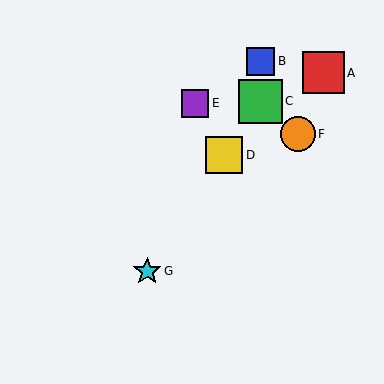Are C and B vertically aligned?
Yes, both are at x≈261.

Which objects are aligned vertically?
Objects B, C are aligned vertically.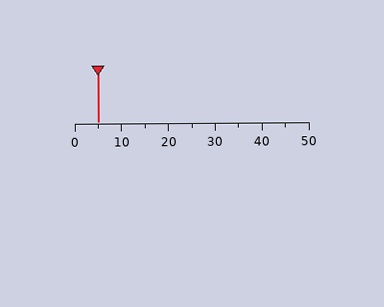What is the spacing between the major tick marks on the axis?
The major ticks are spaced 10 apart.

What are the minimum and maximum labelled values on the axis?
The axis runs from 0 to 50.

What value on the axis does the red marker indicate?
The marker indicates approximately 5.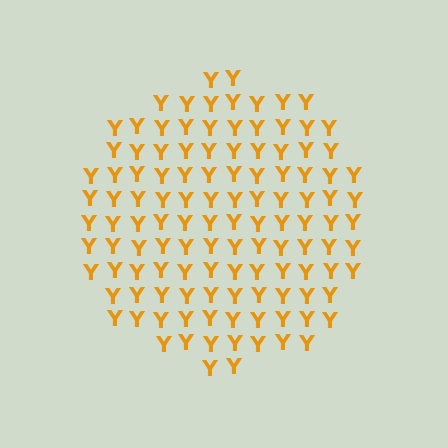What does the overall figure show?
The overall figure shows a circle.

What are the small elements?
The small elements are letter Y's.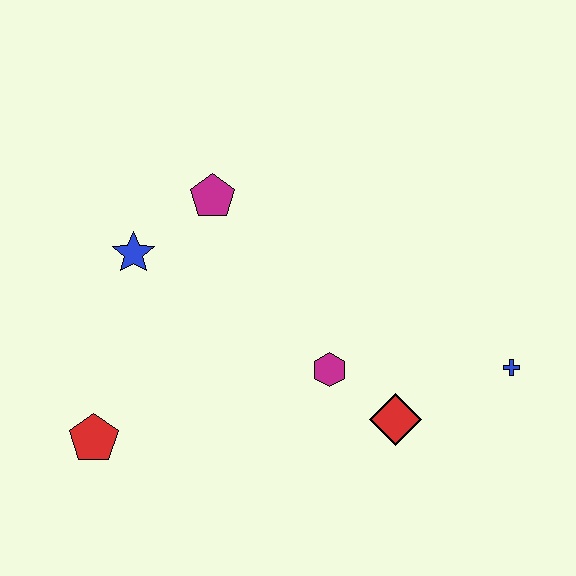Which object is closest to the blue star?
The magenta pentagon is closest to the blue star.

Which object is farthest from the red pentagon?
The blue cross is farthest from the red pentagon.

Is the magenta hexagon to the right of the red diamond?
No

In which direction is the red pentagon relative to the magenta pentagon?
The red pentagon is below the magenta pentagon.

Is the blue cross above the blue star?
No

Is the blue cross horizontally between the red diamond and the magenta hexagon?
No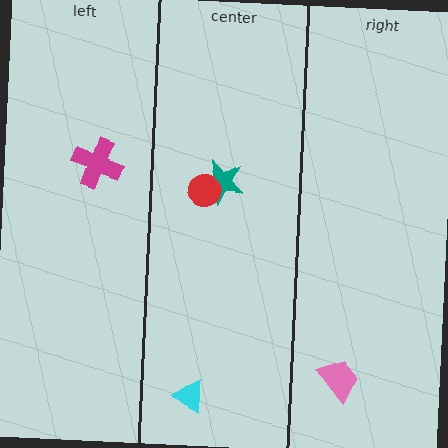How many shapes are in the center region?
3.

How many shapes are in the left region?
1.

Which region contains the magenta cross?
The left region.